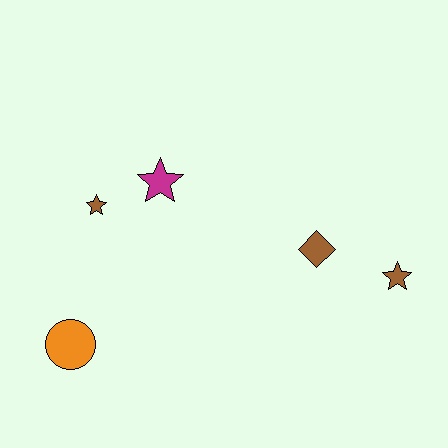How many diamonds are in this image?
There is 1 diamond.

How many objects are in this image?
There are 5 objects.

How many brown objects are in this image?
There are 3 brown objects.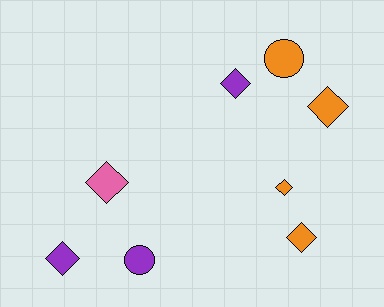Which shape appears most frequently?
Diamond, with 6 objects.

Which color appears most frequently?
Orange, with 4 objects.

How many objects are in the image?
There are 8 objects.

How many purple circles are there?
There is 1 purple circle.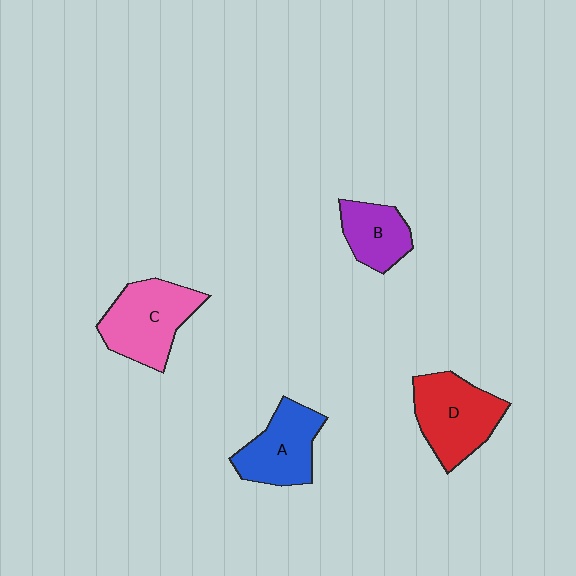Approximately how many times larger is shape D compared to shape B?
Approximately 1.6 times.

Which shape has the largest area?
Shape C (pink).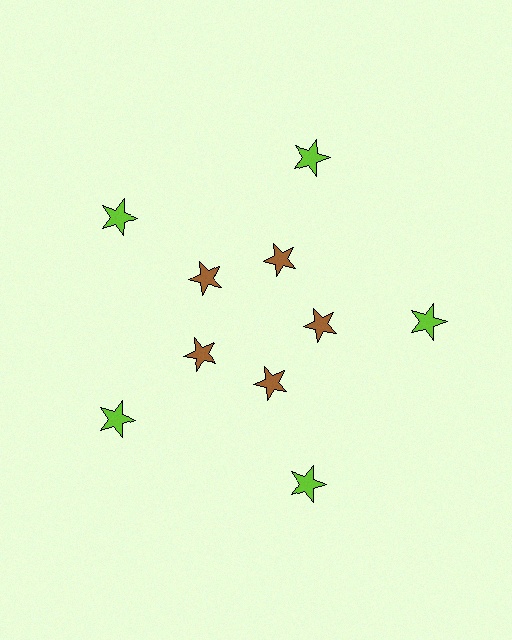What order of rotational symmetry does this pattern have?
This pattern has 5-fold rotational symmetry.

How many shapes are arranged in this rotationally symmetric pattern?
There are 10 shapes, arranged in 5 groups of 2.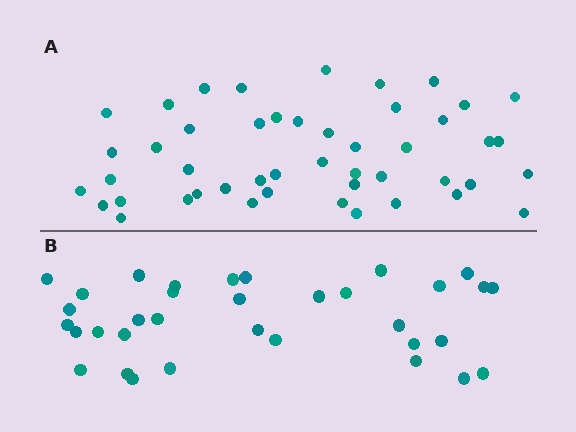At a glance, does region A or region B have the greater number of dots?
Region A (the top region) has more dots.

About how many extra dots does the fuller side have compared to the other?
Region A has approximately 15 more dots than region B.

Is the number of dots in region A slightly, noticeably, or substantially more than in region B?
Region A has noticeably more, but not dramatically so. The ratio is roughly 1.4 to 1.